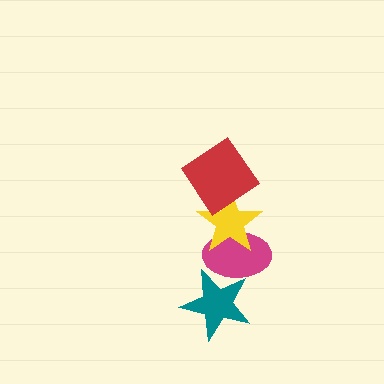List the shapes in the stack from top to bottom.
From top to bottom: the red diamond, the yellow star, the magenta ellipse, the teal star.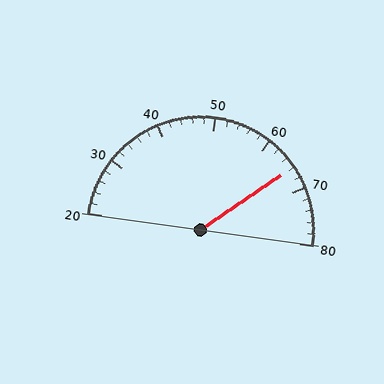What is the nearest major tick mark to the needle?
The nearest major tick mark is 70.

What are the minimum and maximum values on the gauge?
The gauge ranges from 20 to 80.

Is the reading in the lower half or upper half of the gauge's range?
The reading is in the upper half of the range (20 to 80).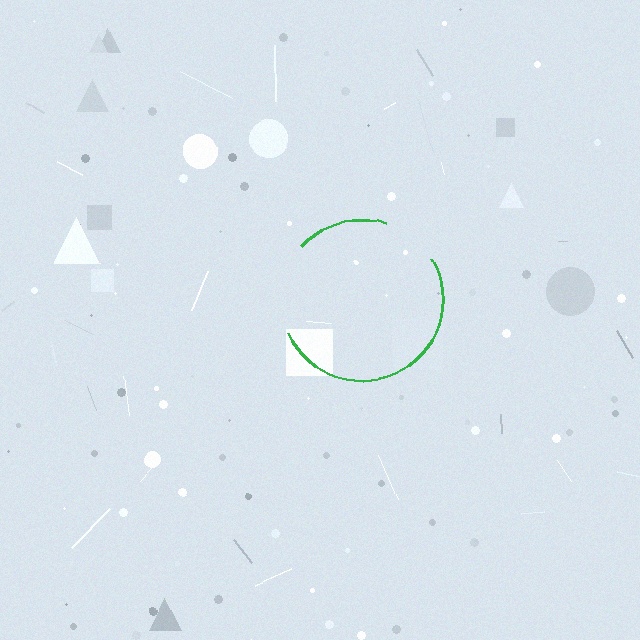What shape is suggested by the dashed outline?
The dashed outline suggests a circle.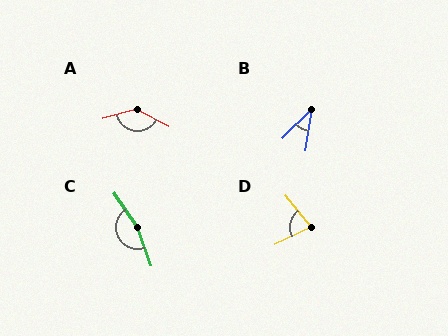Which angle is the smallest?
B, at approximately 36 degrees.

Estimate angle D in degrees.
Approximately 77 degrees.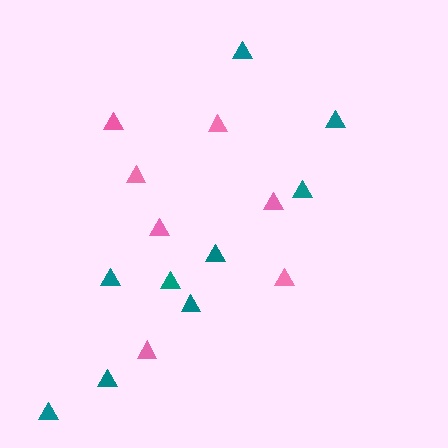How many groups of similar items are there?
There are 2 groups: one group of teal triangles (9) and one group of pink triangles (7).